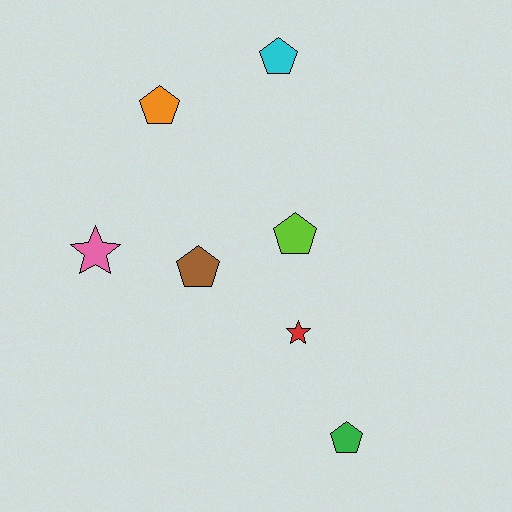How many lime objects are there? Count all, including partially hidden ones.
There is 1 lime object.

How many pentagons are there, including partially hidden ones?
There are 5 pentagons.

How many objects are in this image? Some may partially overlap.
There are 7 objects.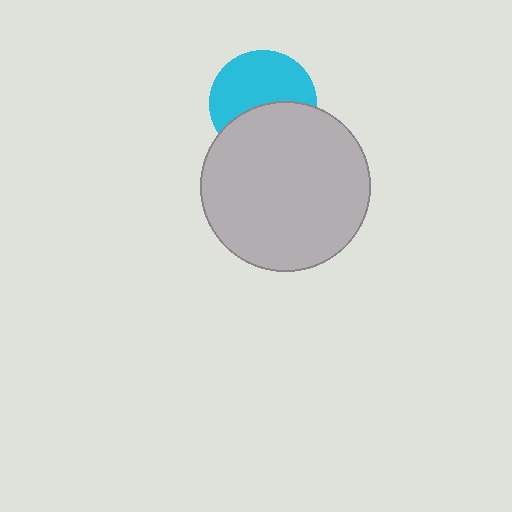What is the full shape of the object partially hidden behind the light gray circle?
The partially hidden object is a cyan circle.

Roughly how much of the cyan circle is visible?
About half of it is visible (roughly 58%).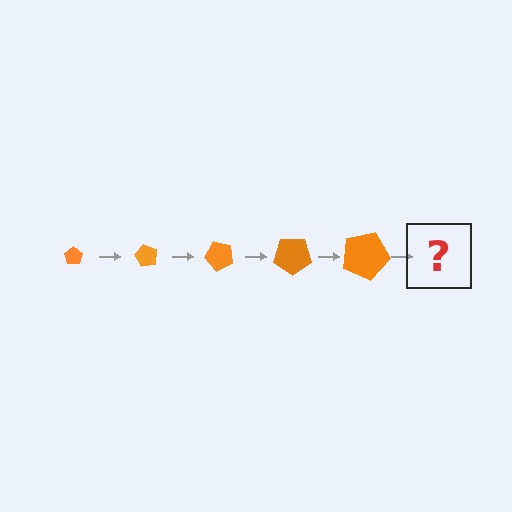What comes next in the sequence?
The next element should be a pentagon, larger than the previous one and rotated 300 degrees from the start.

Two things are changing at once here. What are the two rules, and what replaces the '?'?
The two rules are that the pentagon grows larger each step and it rotates 60 degrees each step. The '?' should be a pentagon, larger than the previous one and rotated 300 degrees from the start.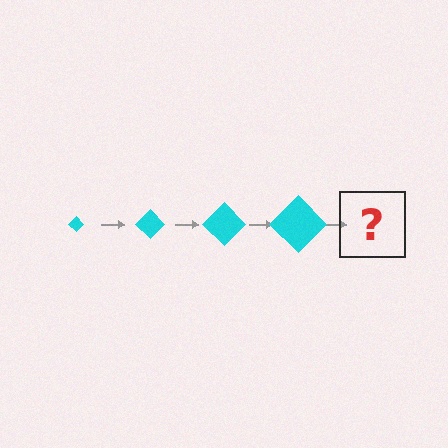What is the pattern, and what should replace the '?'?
The pattern is that the diamond gets progressively larger each step. The '?' should be a cyan diamond, larger than the previous one.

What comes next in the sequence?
The next element should be a cyan diamond, larger than the previous one.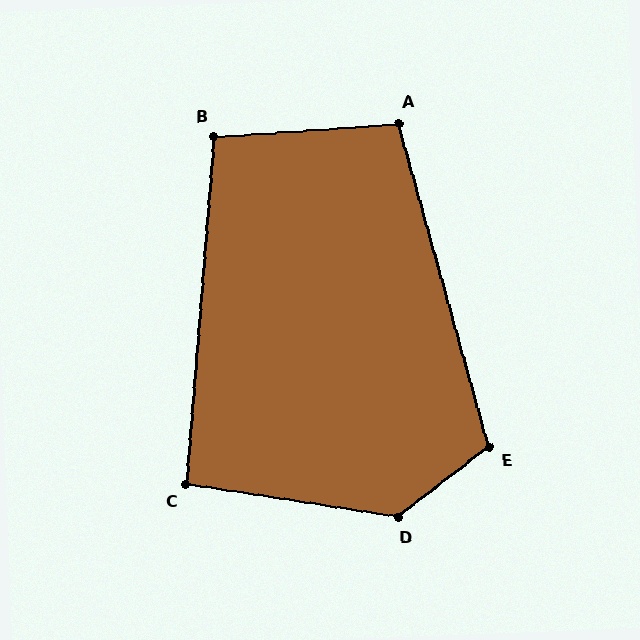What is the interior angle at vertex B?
Approximately 99 degrees (obtuse).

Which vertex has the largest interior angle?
D, at approximately 134 degrees.